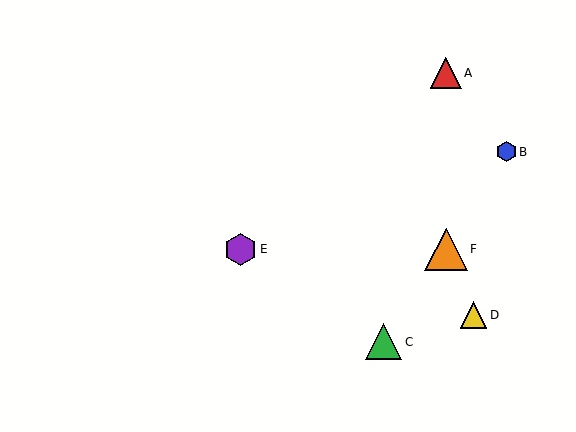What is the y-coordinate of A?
Object A is at y≈73.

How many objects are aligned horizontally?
2 objects (E, F) are aligned horizontally.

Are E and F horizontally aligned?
Yes, both are at y≈249.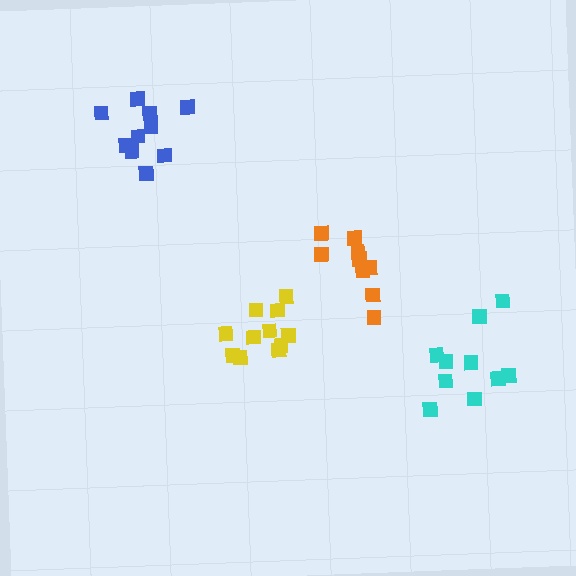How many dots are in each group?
Group 1: 9 dots, Group 2: 10 dots, Group 3: 11 dots, Group 4: 10 dots (40 total).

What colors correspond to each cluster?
The clusters are colored: orange, blue, yellow, cyan.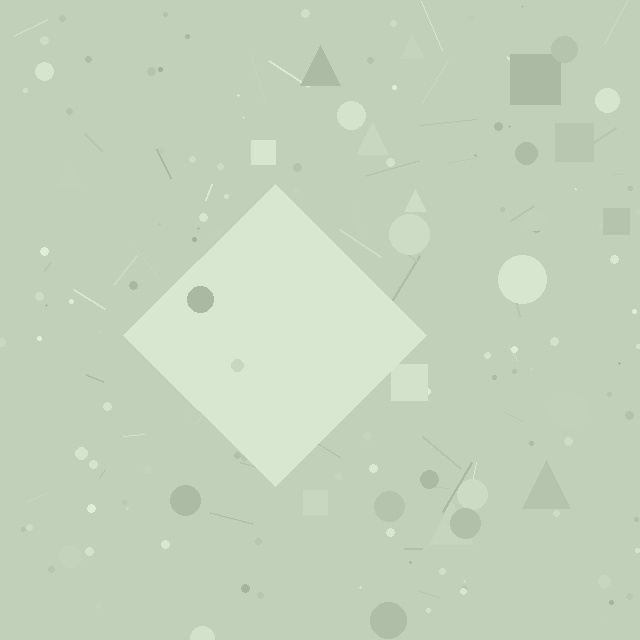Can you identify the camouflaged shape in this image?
The camouflaged shape is a diamond.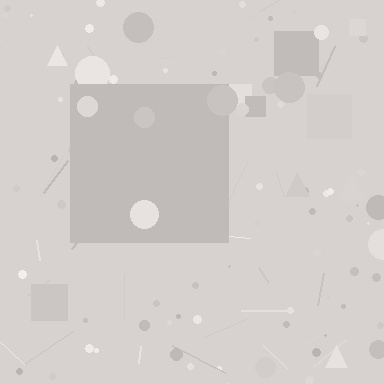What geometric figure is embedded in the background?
A square is embedded in the background.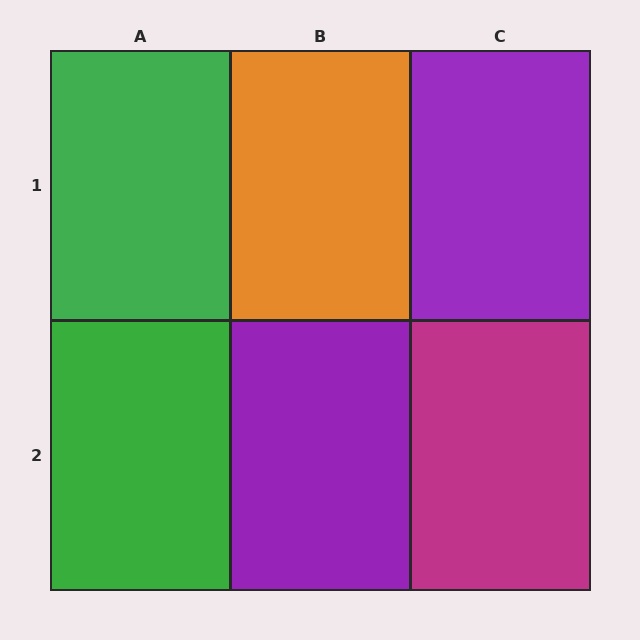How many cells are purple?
2 cells are purple.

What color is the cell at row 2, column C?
Magenta.